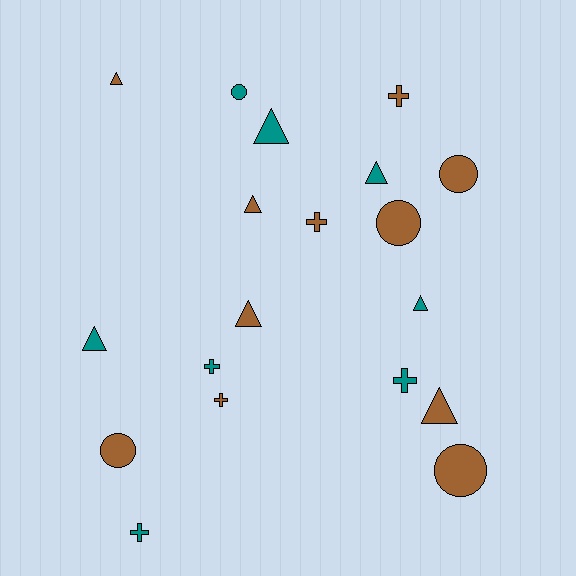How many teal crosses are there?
There are 3 teal crosses.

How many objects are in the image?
There are 19 objects.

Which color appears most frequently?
Brown, with 11 objects.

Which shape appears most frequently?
Triangle, with 8 objects.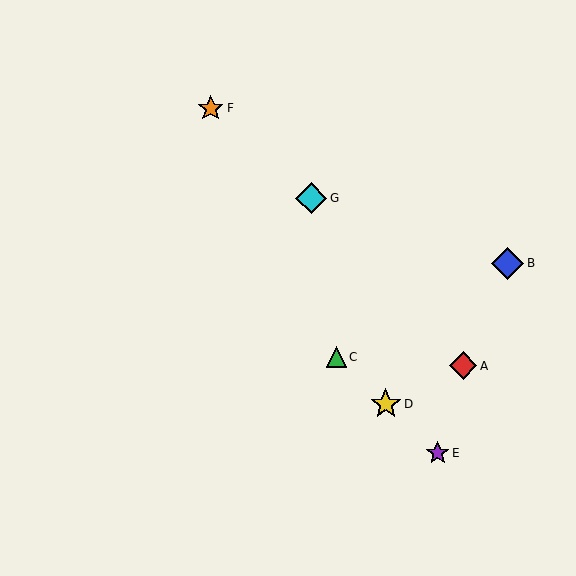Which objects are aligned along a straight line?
Objects C, D, E are aligned along a straight line.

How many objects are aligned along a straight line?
3 objects (C, D, E) are aligned along a straight line.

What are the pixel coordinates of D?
Object D is at (386, 404).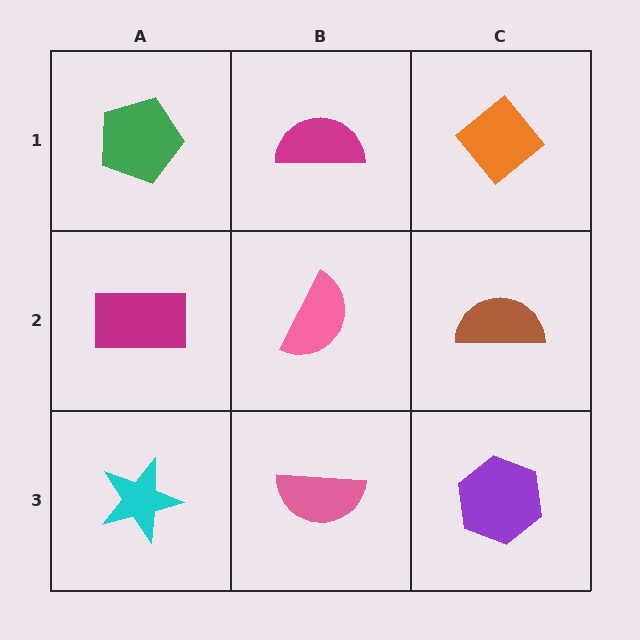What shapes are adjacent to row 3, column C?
A brown semicircle (row 2, column C), a pink semicircle (row 3, column B).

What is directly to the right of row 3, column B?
A purple hexagon.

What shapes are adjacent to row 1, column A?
A magenta rectangle (row 2, column A), a magenta semicircle (row 1, column B).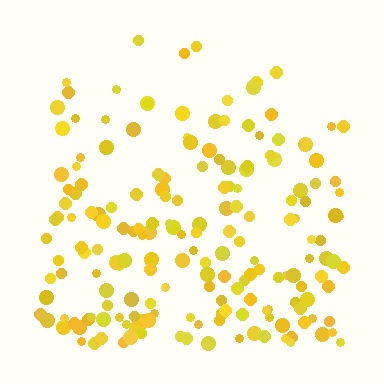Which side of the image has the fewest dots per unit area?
The top.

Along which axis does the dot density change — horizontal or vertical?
Vertical.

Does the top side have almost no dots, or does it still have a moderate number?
Still a moderate number, just noticeably fewer than the bottom.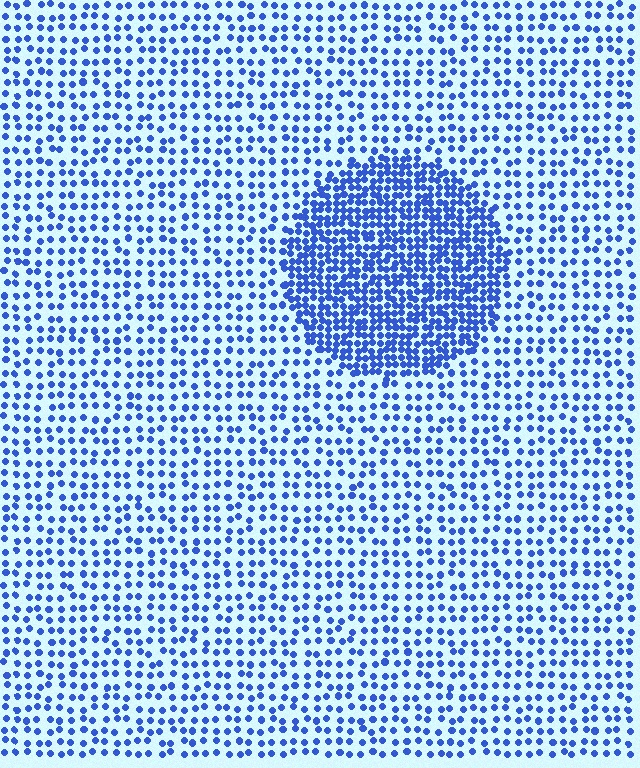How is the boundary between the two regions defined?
The boundary is defined by a change in element density (approximately 2.3x ratio). All elements are the same color, size, and shape.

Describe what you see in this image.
The image contains small blue elements arranged at two different densities. A circle-shaped region is visible where the elements are more densely packed than the surrounding area.